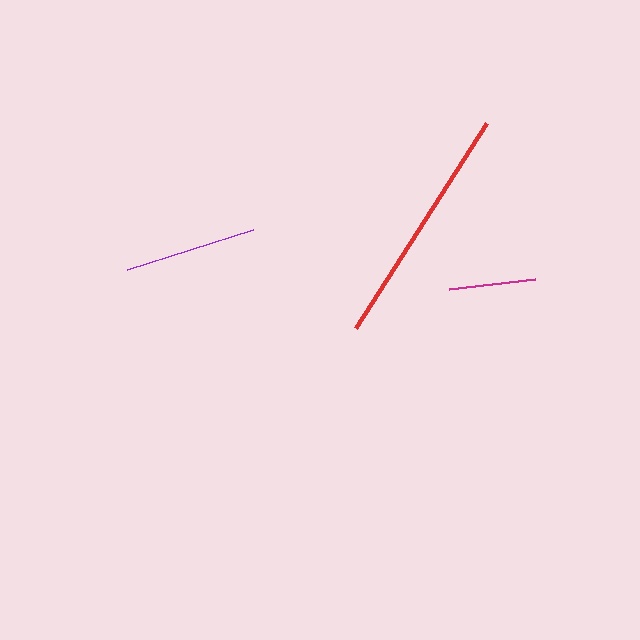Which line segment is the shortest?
The magenta line is the shortest at approximately 86 pixels.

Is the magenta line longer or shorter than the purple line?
The purple line is longer than the magenta line.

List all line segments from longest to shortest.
From longest to shortest: red, purple, magenta.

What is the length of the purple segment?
The purple segment is approximately 132 pixels long.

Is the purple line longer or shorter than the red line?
The red line is longer than the purple line.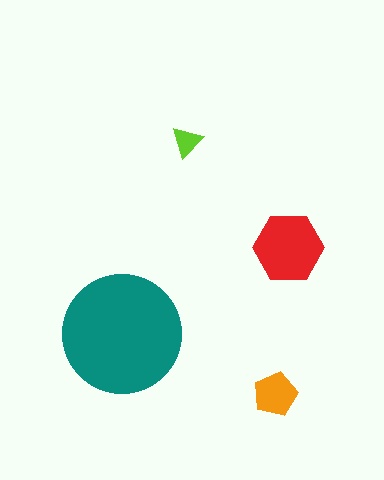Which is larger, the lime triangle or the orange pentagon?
The orange pentagon.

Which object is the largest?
The teal circle.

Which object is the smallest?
The lime triangle.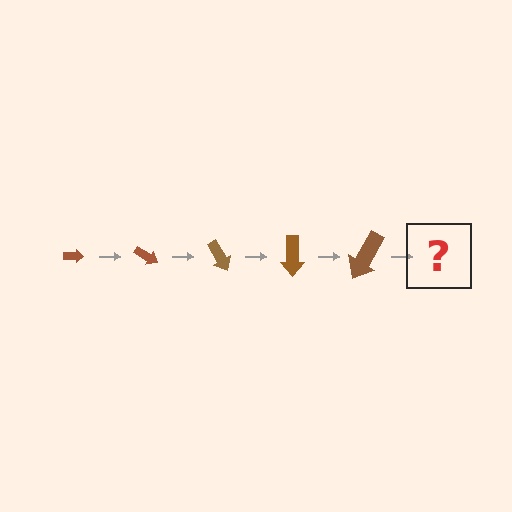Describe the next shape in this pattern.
It should be an arrow, larger than the previous one and rotated 150 degrees from the start.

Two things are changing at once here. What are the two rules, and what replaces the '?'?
The two rules are that the arrow grows larger each step and it rotates 30 degrees each step. The '?' should be an arrow, larger than the previous one and rotated 150 degrees from the start.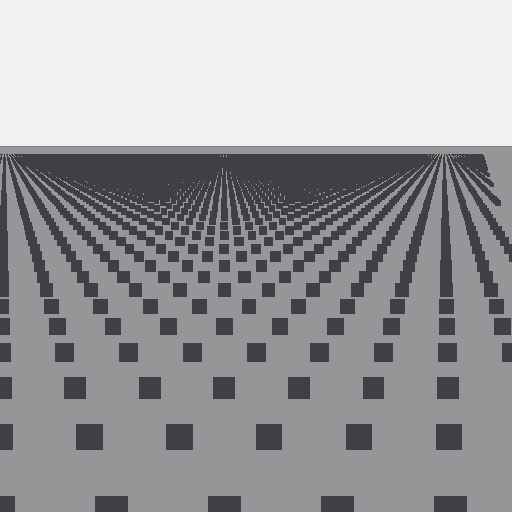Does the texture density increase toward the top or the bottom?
Density increases toward the top.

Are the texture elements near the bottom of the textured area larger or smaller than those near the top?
Larger. Near the bottom, elements are closer to the viewer and appear at a bigger on-screen size.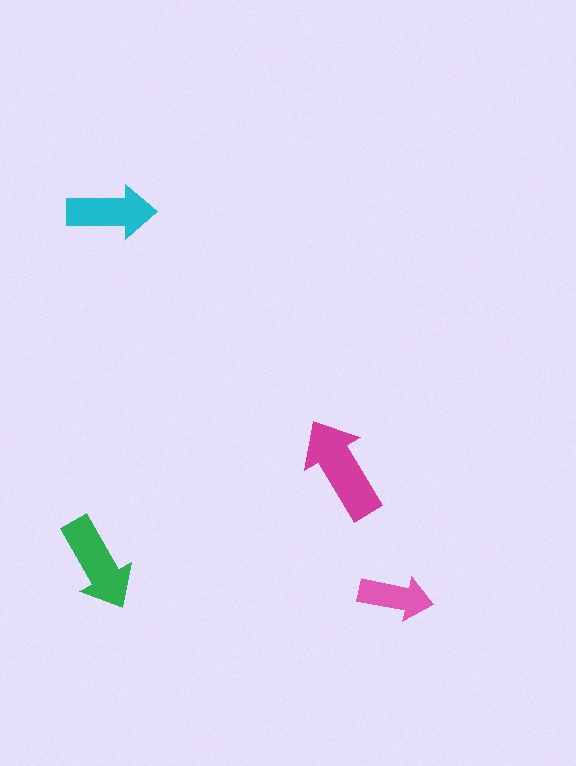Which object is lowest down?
The pink arrow is bottommost.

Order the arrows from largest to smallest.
the magenta one, the green one, the cyan one, the pink one.